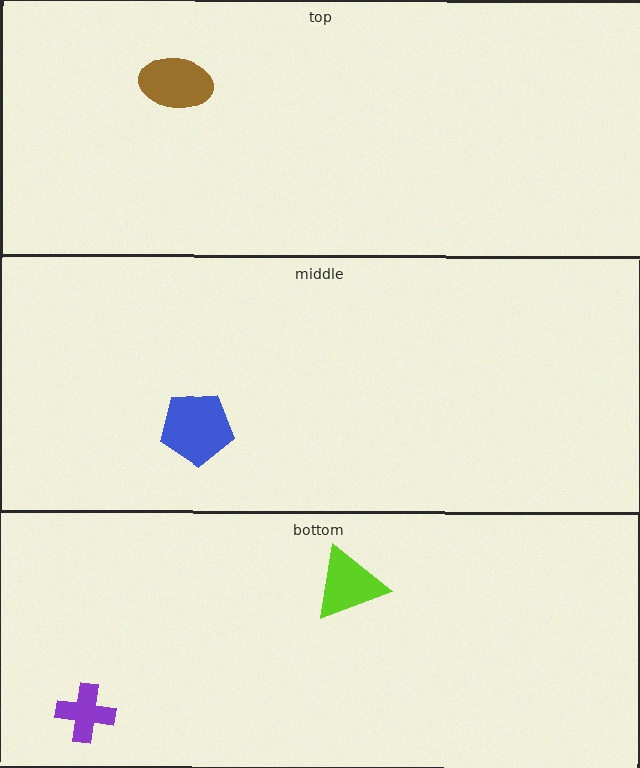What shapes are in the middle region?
The blue pentagon.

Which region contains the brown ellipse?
The top region.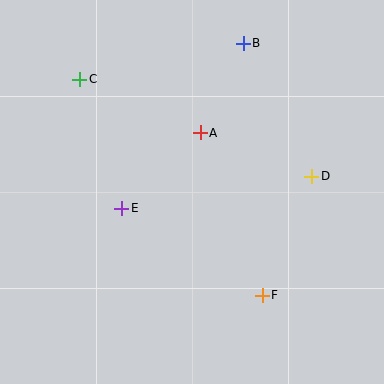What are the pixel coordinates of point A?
Point A is at (200, 133).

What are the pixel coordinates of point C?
Point C is at (80, 79).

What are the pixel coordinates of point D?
Point D is at (312, 176).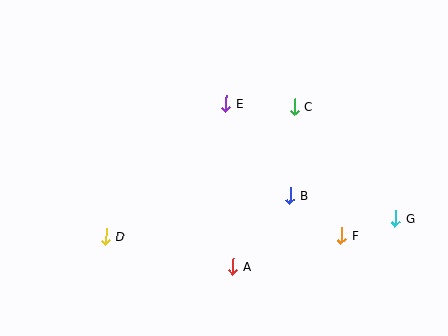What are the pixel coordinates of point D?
Point D is at (106, 237).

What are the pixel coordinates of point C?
Point C is at (294, 107).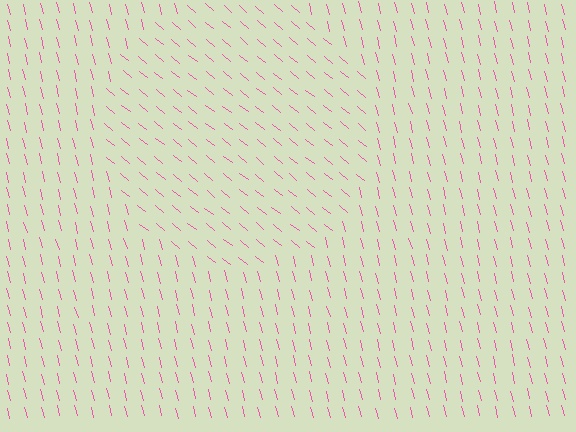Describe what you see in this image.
The image is filled with small pink line segments. A circle region in the image has lines oriented differently from the surrounding lines, creating a visible texture boundary.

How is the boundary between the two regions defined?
The boundary is defined purely by a change in line orientation (approximately 36 degrees difference). All lines are the same color and thickness.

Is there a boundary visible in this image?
Yes, there is a texture boundary formed by a change in line orientation.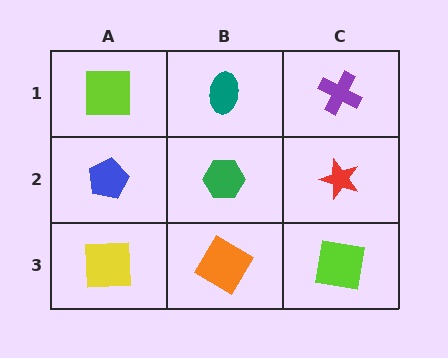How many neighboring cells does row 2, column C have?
3.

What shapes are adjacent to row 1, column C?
A red star (row 2, column C), a teal ellipse (row 1, column B).